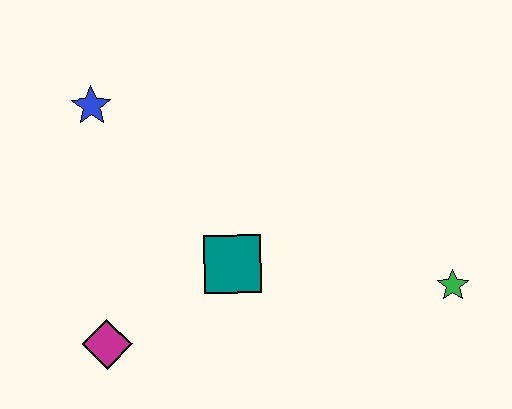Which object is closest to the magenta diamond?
The teal square is closest to the magenta diamond.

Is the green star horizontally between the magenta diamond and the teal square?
No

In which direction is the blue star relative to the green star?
The blue star is to the left of the green star.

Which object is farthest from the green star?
The blue star is farthest from the green star.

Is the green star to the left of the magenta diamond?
No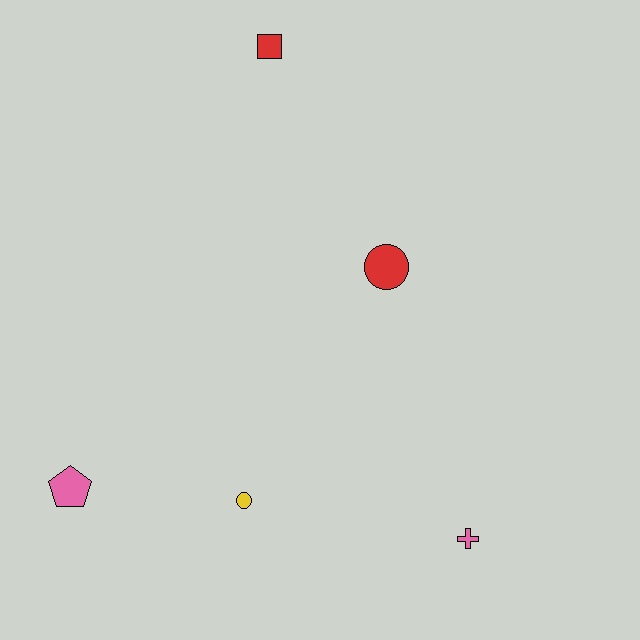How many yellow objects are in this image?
There is 1 yellow object.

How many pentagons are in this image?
There is 1 pentagon.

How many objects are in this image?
There are 5 objects.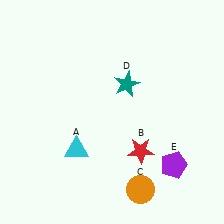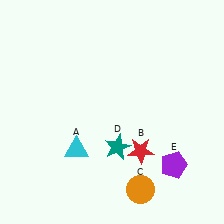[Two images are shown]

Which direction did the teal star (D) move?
The teal star (D) moved down.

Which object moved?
The teal star (D) moved down.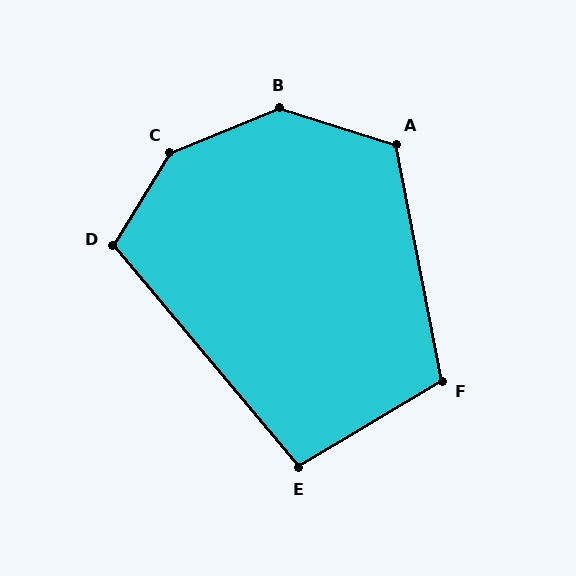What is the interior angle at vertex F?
Approximately 110 degrees (obtuse).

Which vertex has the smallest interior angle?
E, at approximately 99 degrees.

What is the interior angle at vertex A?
Approximately 118 degrees (obtuse).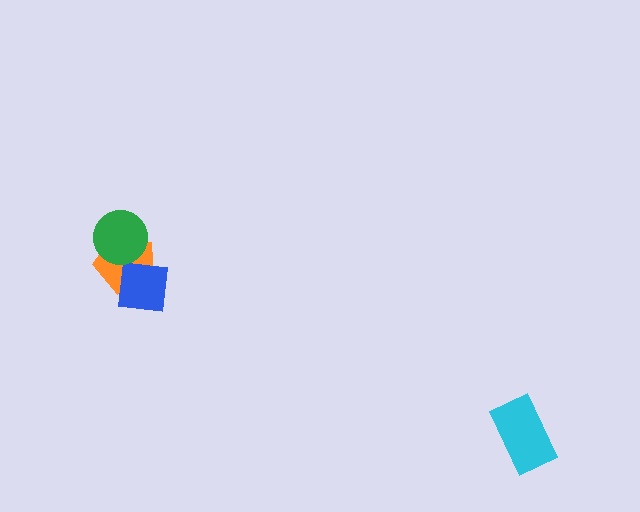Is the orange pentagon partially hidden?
Yes, it is partially covered by another shape.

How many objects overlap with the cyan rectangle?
0 objects overlap with the cyan rectangle.